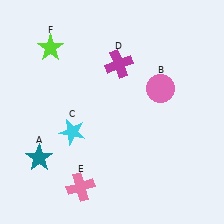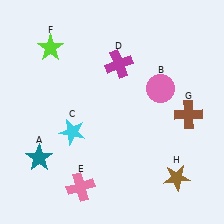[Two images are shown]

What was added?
A brown cross (G), a brown star (H) were added in Image 2.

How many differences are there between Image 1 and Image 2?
There are 2 differences between the two images.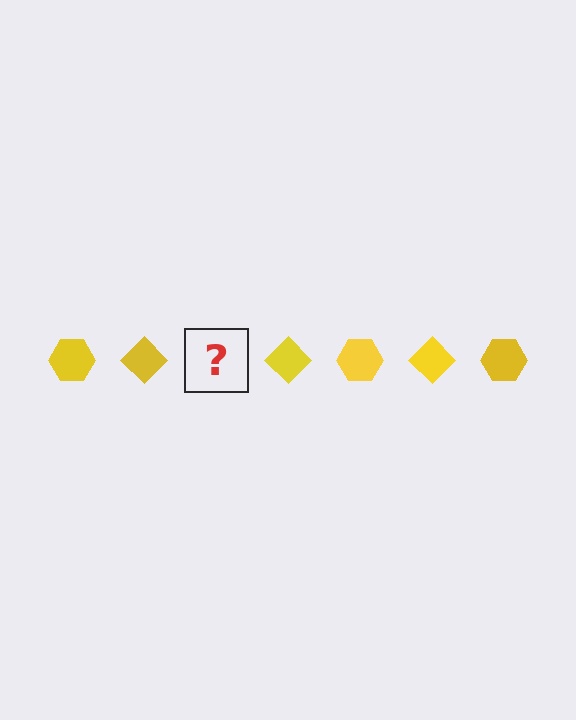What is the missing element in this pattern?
The missing element is a yellow hexagon.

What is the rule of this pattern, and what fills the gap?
The rule is that the pattern cycles through hexagon, diamond shapes in yellow. The gap should be filled with a yellow hexagon.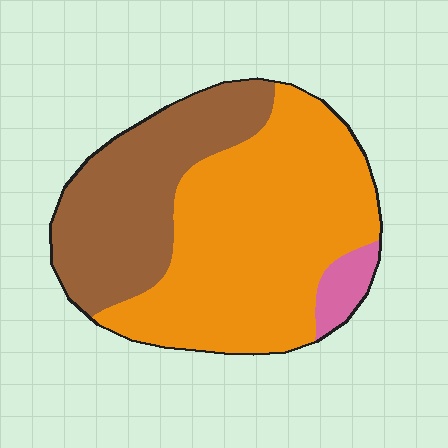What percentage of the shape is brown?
Brown covers about 35% of the shape.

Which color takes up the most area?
Orange, at roughly 60%.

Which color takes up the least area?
Pink, at roughly 5%.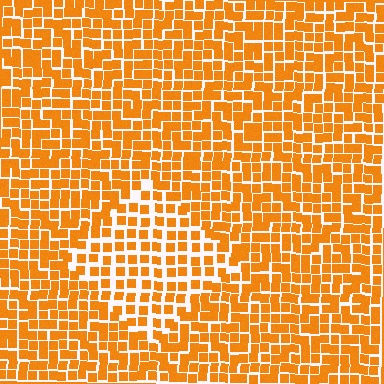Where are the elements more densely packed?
The elements are more densely packed outside the diamond boundary.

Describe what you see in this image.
The image contains small orange elements arranged at two different densities. A diamond-shaped region is visible where the elements are less densely packed than the surrounding area.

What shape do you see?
I see a diamond.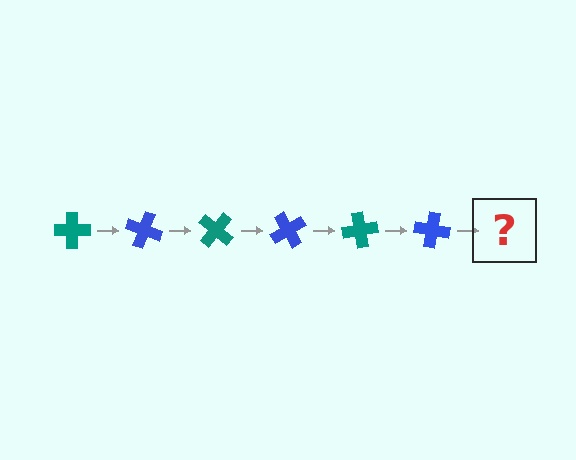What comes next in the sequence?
The next element should be a teal cross, rotated 120 degrees from the start.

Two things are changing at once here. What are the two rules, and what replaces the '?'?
The two rules are that it rotates 20 degrees each step and the color cycles through teal and blue. The '?' should be a teal cross, rotated 120 degrees from the start.